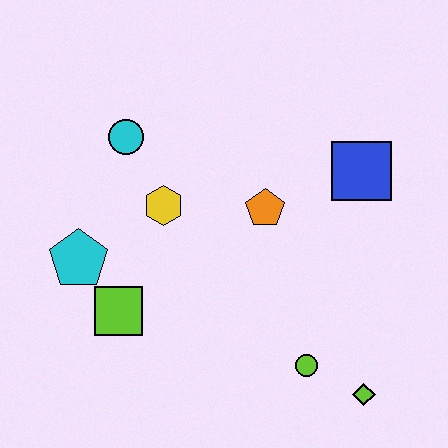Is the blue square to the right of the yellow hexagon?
Yes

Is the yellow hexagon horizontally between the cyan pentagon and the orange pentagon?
Yes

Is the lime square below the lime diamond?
No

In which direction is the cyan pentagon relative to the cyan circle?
The cyan pentagon is below the cyan circle.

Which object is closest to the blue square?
The orange pentagon is closest to the blue square.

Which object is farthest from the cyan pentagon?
The lime diamond is farthest from the cyan pentagon.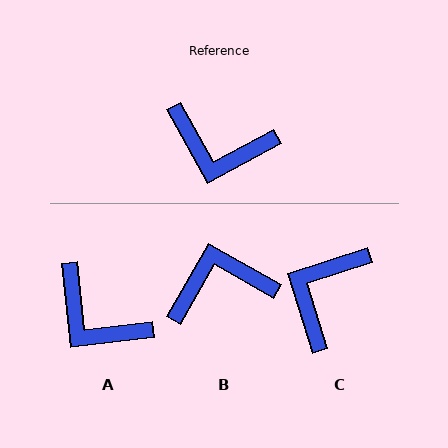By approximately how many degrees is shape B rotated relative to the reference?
Approximately 148 degrees clockwise.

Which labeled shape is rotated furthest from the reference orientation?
B, about 148 degrees away.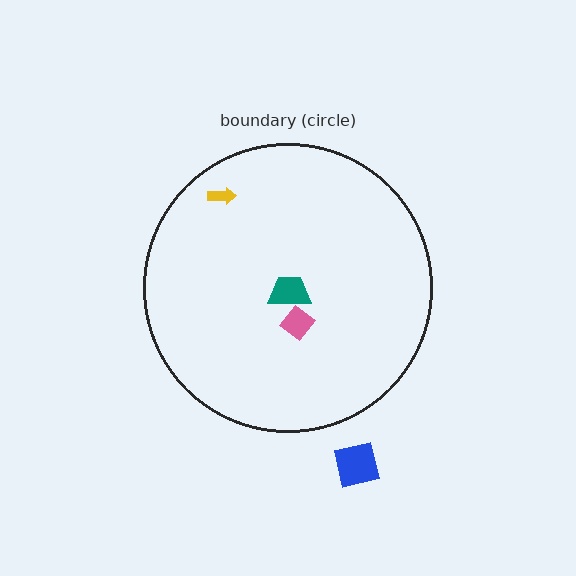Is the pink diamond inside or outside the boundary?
Inside.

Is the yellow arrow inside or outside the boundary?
Inside.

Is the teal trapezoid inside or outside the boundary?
Inside.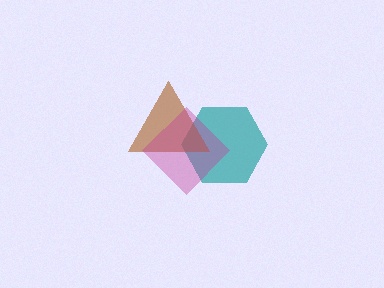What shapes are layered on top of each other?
The layered shapes are: a teal hexagon, a brown triangle, a magenta diamond.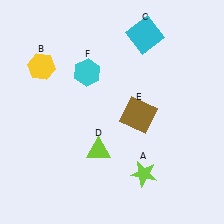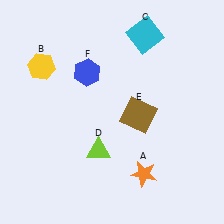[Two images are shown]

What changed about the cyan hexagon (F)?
In Image 1, F is cyan. In Image 2, it changed to blue.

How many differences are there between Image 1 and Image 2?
There are 2 differences between the two images.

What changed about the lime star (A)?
In Image 1, A is lime. In Image 2, it changed to orange.